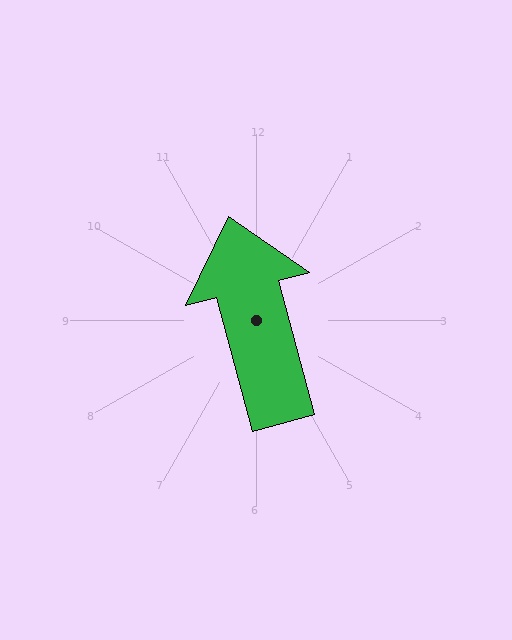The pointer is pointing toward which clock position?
Roughly 11 o'clock.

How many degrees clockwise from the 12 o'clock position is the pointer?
Approximately 345 degrees.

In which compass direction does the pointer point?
North.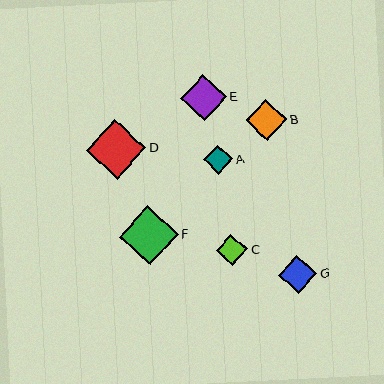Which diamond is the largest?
Diamond D is the largest with a size of approximately 59 pixels.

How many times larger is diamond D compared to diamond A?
Diamond D is approximately 2.0 times the size of diamond A.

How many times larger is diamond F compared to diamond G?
Diamond F is approximately 1.5 times the size of diamond G.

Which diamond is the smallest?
Diamond A is the smallest with a size of approximately 29 pixels.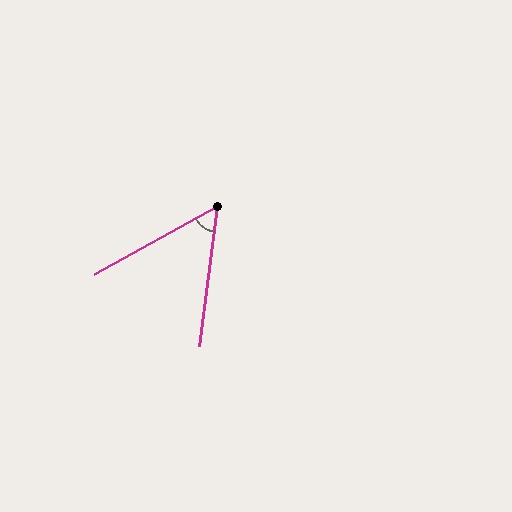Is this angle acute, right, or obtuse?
It is acute.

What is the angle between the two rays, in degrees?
Approximately 54 degrees.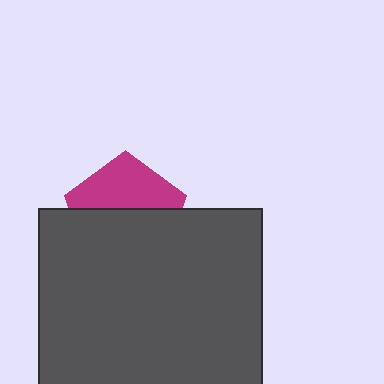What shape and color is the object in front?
The object in front is a dark gray square.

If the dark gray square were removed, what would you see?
You would see the complete magenta pentagon.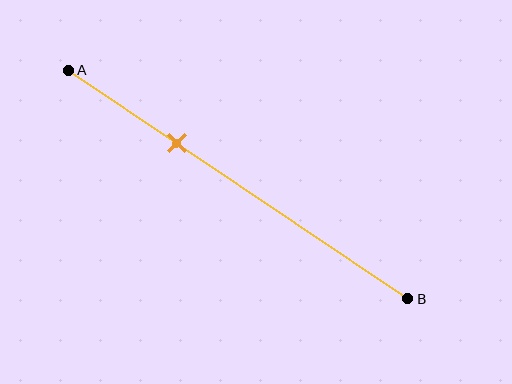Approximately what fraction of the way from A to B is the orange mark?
The orange mark is approximately 30% of the way from A to B.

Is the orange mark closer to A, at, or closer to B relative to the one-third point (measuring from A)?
The orange mark is approximately at the one-third point of segment AB.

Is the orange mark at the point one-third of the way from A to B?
Yes, the mark is approximately at the one-third point.